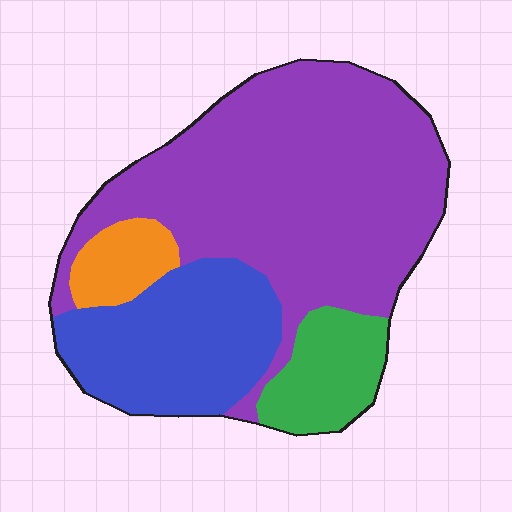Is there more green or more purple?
Purple.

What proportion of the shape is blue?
Blue covers around 25% of the shape.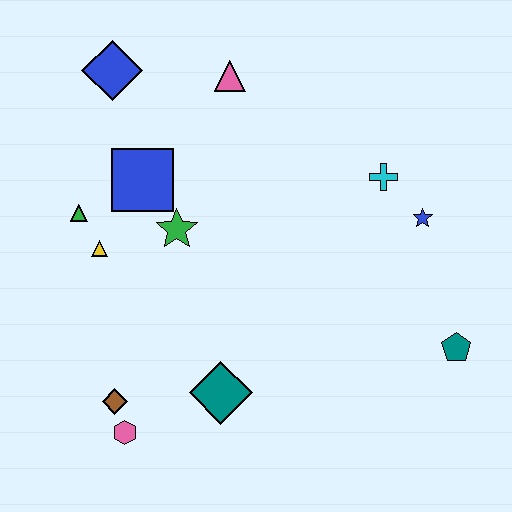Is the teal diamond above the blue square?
No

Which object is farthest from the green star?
The teal pentagon is farthest from the green star.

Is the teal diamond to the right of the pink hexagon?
Yes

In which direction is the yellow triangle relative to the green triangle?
The yellow triangle is below the green triangle.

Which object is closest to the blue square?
The green star is closest to the blue square.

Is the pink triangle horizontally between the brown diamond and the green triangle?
No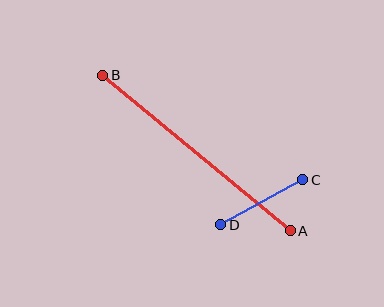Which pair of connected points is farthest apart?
Points A and B are farthest apart.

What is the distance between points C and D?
The distance is approximately 94 pixels.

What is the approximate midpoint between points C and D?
The midpoint is at approximately (262, 202) pixels.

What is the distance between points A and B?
The distance is approximately 243 pixels.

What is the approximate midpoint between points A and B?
The midpoint is at approximately (196, 153) pixels.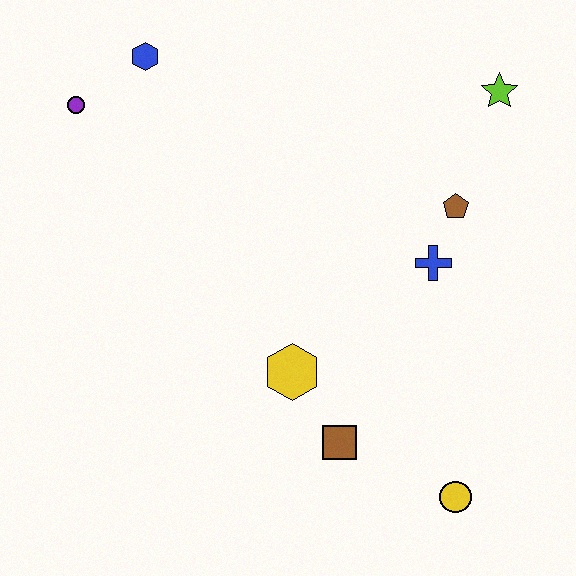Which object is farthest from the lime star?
The purple circle is farthest from the lime star.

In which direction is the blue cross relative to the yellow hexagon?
The blue cross is to the right of the yellow hexagon.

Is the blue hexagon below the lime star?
No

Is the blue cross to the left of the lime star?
Yes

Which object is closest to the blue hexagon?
The purple circle is closest to the blue hexagon.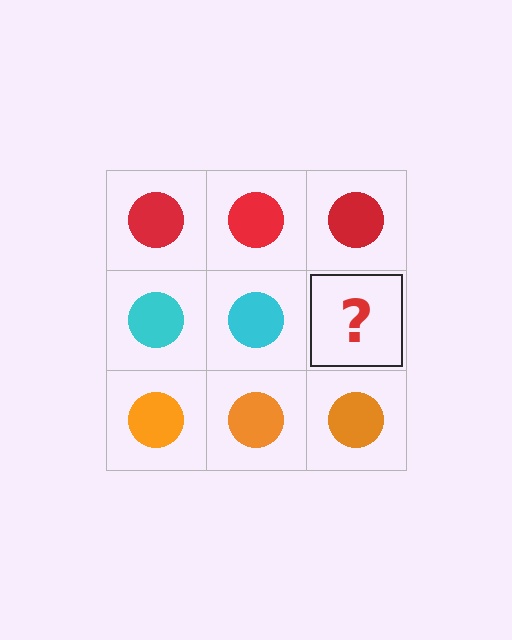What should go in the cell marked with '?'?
The missing cell should contain a cyan circle.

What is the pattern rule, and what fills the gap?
The rule is that each row has a consistent color. The gap should be filled with a cyan circle.